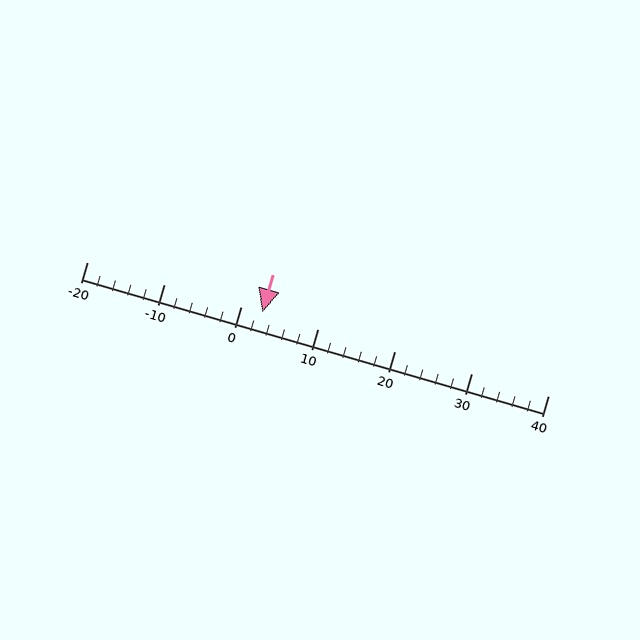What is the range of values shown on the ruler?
The ruler shows values from -20 to 40.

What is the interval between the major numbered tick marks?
The major tick marks are spaced 10 units apart.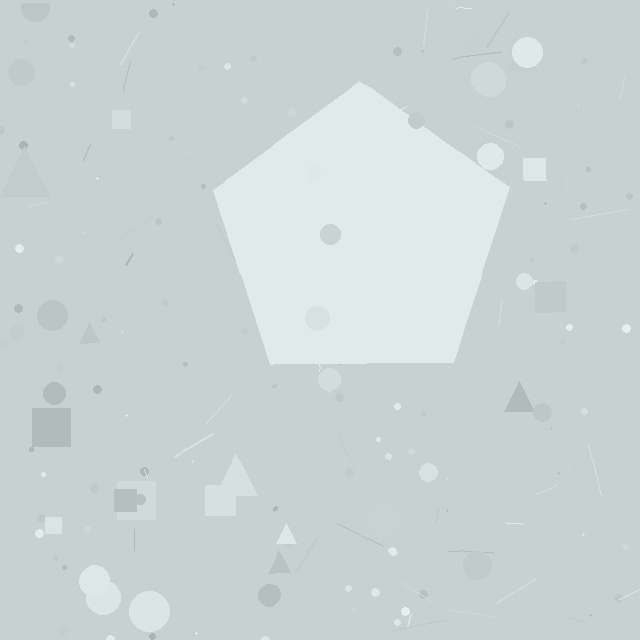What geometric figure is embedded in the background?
A pentagon is embedded in the background.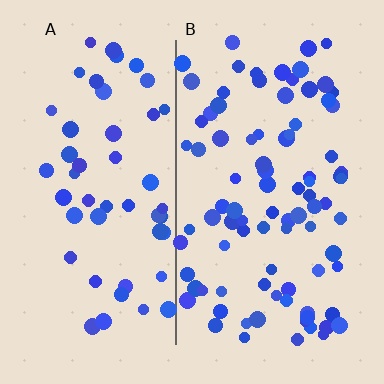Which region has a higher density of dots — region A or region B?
B (the right).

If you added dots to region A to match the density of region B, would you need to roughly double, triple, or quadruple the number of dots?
Approximately double.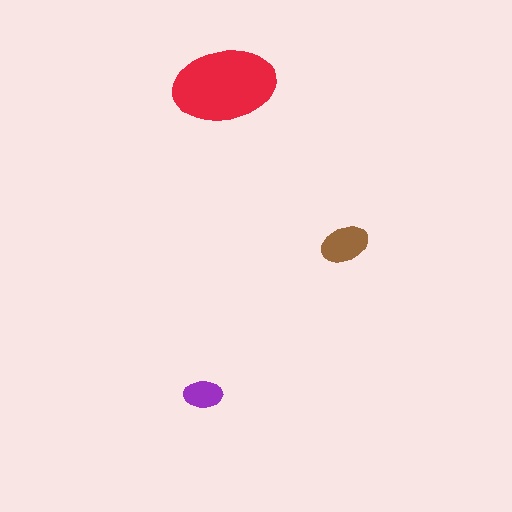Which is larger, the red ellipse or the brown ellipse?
The red one.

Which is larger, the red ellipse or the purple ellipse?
The red one.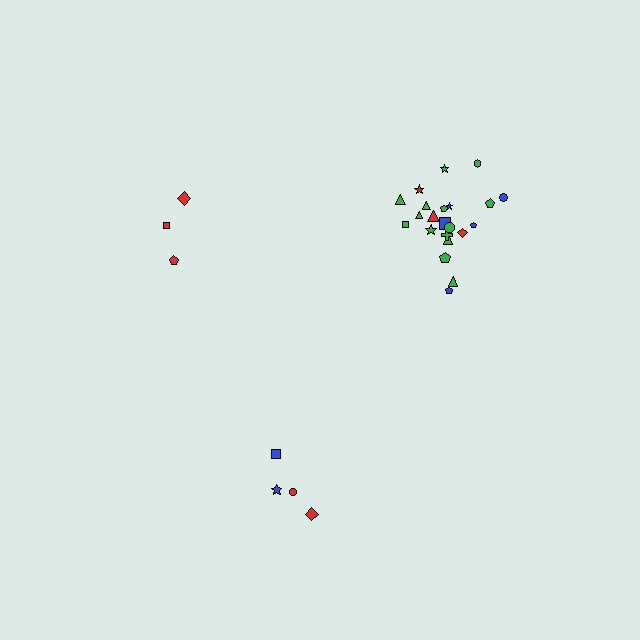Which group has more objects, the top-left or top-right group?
The top-right group.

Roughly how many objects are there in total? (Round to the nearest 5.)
Roughly 30 objects in total.